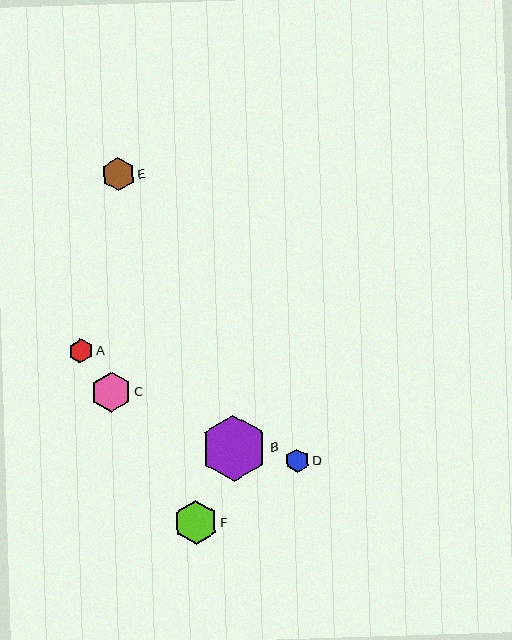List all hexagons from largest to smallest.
From largest to smallest: B, F, C, E, A, D.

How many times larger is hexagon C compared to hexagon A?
Hexagon C is approximately 1.6 times the size of hexagon A.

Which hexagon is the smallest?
Hexagon D is the smallest with a size of approximately 24 pixels.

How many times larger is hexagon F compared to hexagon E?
Hexagon F is approximately 1.3 times the size of hexagon E.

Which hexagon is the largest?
Hexagon B is the largest with a size of approximately 67 pixels.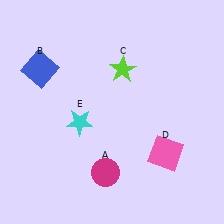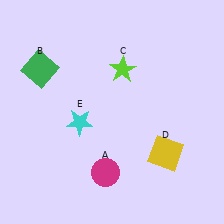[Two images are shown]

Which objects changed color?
B changed from blue to green. D changed from pink to yellow.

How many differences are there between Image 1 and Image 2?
There are 2 differences between the two images.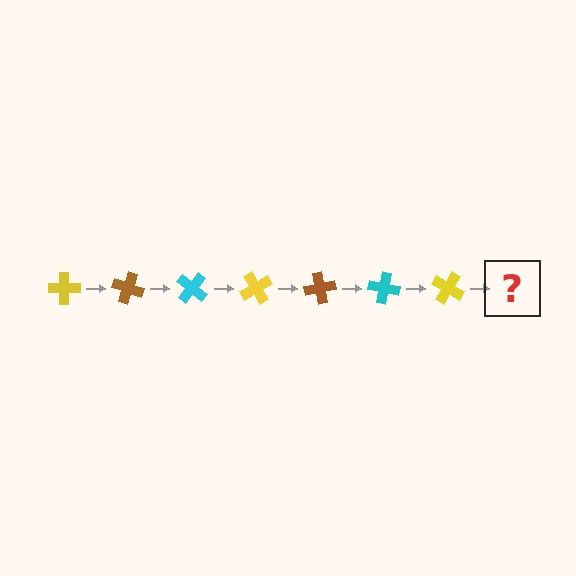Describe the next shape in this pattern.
It should be a brown cross, rotated 140 degrees from the start.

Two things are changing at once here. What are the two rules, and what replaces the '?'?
The two rules are that it rotates 20 degrees each step and the color cycles through yellow, brown, and cyan. The '?' should be a brown cross, rotated 140 degrees from the start.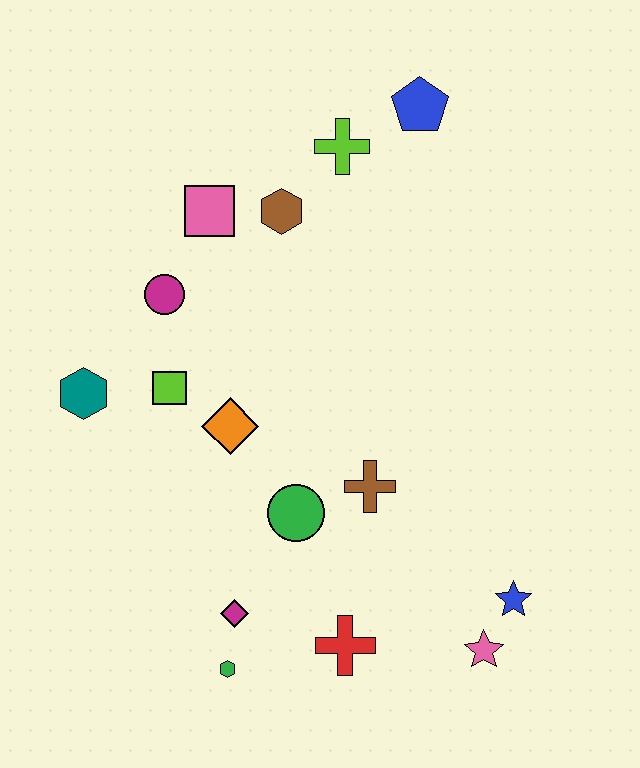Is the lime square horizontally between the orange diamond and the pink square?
No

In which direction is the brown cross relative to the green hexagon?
The brown cross is above the green hexagon.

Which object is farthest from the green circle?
The blue pentagon is farthest from the green circle.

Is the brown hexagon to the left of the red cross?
Yes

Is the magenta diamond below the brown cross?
Yes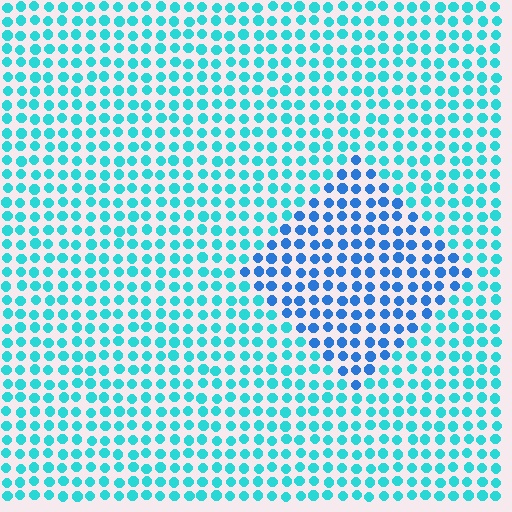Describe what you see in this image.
The image is filled with small cyan elements in a uniform arrangement. A diamond-shaped region is visible where the elements are tinted to a slightly different hue, forming a subtle color boundary.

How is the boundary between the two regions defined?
The boundary is defined purely by a slight shift in hue (about 34 degrees). Spacing, size, and orientation are identical on both sides.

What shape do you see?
I see a diamond.